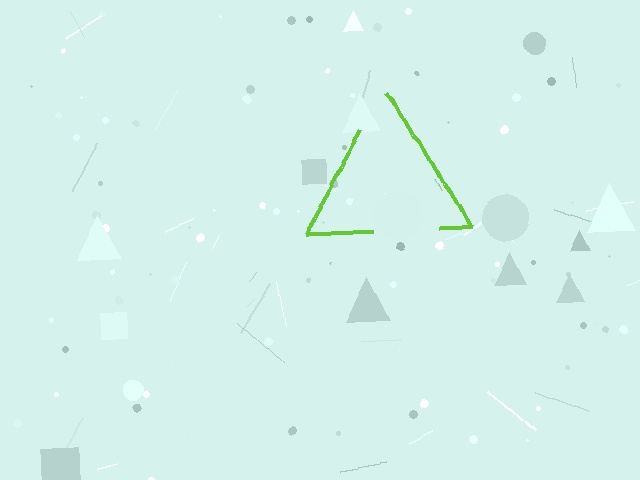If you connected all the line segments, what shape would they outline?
They would outline a triangle.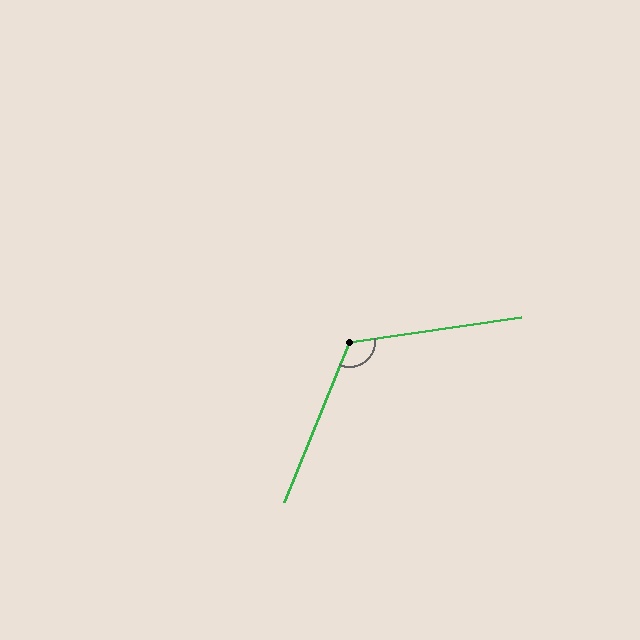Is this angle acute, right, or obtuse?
It is obtuse.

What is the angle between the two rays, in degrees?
Approximately 120 degrees.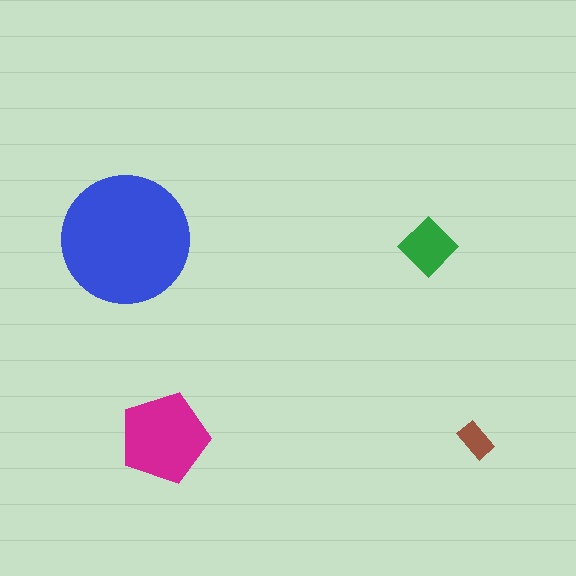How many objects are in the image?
There are 4 objects in the image.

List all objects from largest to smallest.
The blue circle, the magenta pentagon, the green diamond, the brown rectangle.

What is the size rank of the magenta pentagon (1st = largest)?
2nd.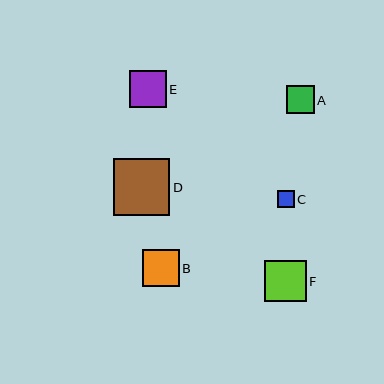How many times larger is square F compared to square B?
Square F is approximately 1.1 times the size of square B.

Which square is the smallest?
Square C is the smallest with a size of approximately 16 pixels.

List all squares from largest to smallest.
From largest to smallest: D, F, B, E, A, C.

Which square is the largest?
Square D is the largest with a size of approximately 57 pixels.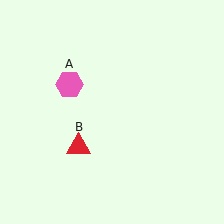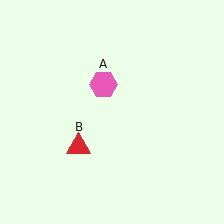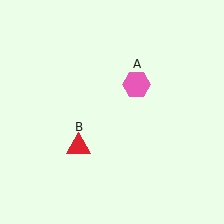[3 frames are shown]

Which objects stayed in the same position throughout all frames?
Red triangle (object B) remained stationary.